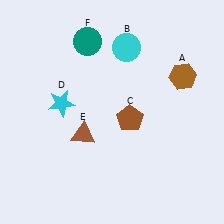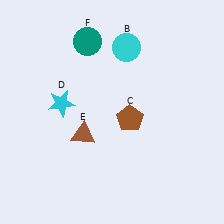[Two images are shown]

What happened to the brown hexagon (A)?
The brown hexagon (A) was removed in Image 2. It was in the top-right area of Image 1.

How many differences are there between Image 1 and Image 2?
There is 1 difference between the two images.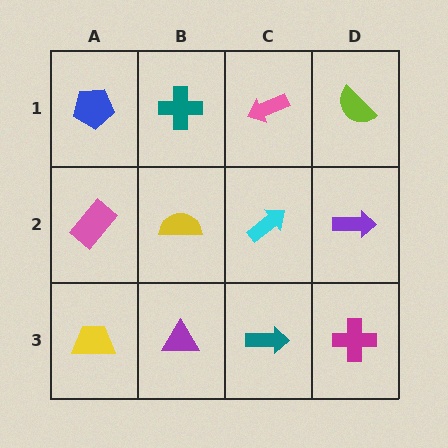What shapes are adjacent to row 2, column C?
A pink arrow (row 1, column C), a teal arrow (row 3, column C), a yellow semicircle (row 2, column B), a purple arrow (row 2, column D).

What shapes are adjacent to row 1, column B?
A yellow semicircle (row 2, column B), a blue pentagon (row 1, column A), a pink arrow (row 1, column C).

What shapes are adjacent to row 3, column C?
A cyan arrow (row 2, column C), a purple triangle (row 3, column B), a magenta cross (row 3, column D).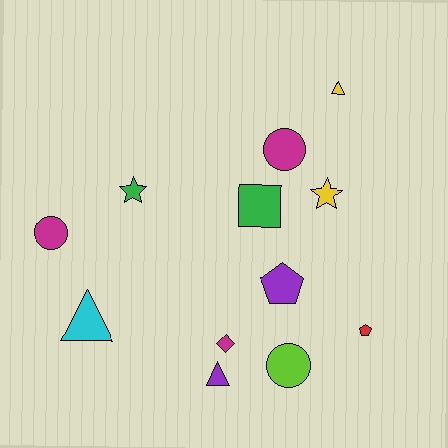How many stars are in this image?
There are 2 stars.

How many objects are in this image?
There are 12 objects.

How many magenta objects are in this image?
There are 3 magenta objects.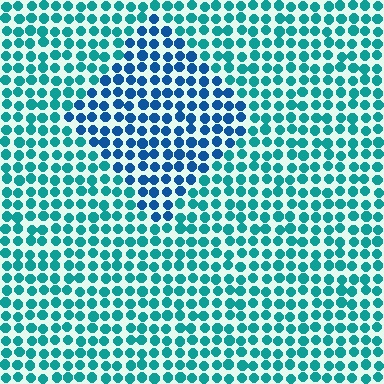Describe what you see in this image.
The image is filled with small teal elements in a uniform arrangement. A diamond-shaped region is visible where the elements are tinted to a slightly different hue, forming a subtle color boundary.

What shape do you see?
I see a diamond.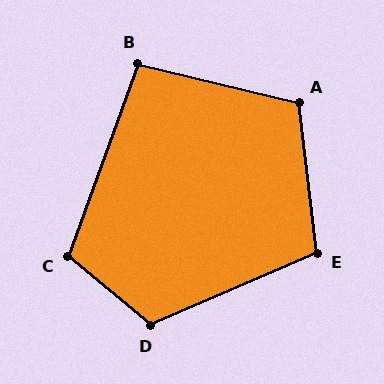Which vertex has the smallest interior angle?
B, at approximately 96 degrees.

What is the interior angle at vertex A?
Approximately 110 degrees (obtuse).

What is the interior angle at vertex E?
Approximately 107 degrees (obtuse).